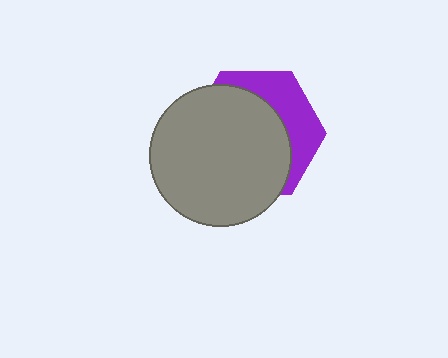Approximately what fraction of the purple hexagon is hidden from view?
Roughly 67% of the purple hexagon is hidden behind the gray circle.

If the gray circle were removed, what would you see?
You would see the complete purple hexagon.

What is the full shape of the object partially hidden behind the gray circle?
The partially hidden object is a purple hexagon.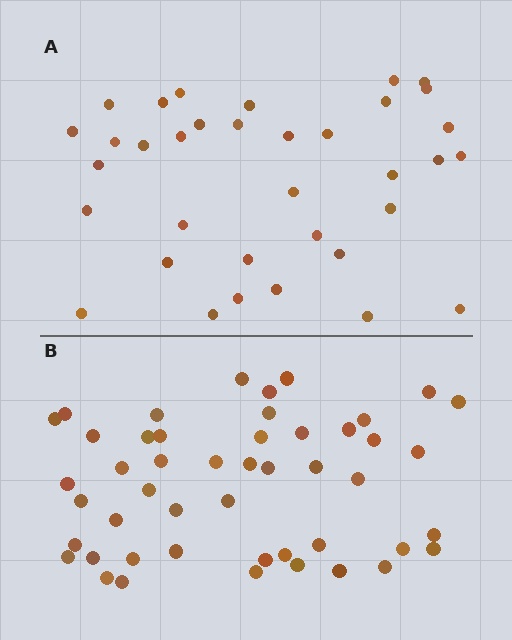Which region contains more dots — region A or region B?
Region B (the bottom region) has more dots.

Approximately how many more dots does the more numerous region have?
Region B has approximately 15 more dots than region A.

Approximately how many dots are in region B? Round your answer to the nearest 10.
About 50 dots. (The exact count is 48, which rounds to 50.)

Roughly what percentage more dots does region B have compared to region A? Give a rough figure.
About 35% more.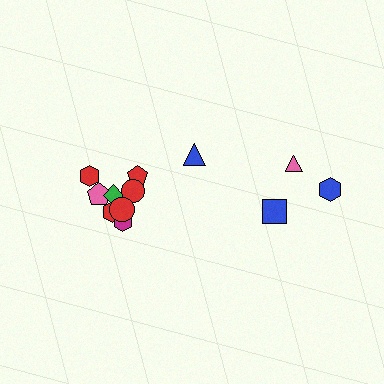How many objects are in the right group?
There are 4 objects.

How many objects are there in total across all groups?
There are 12 objects.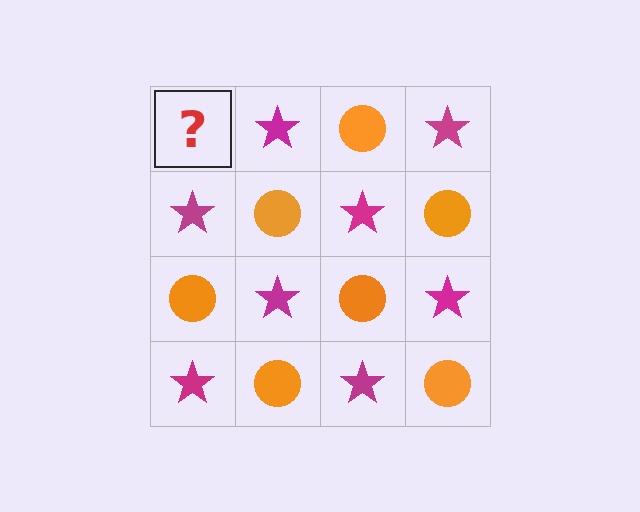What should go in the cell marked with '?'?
The missing cell should contain an orange circle.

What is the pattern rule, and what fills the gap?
The rule is that it alternates orange circle and magenta star in a checkerboard pattern. The gap should be filled with an orange circle.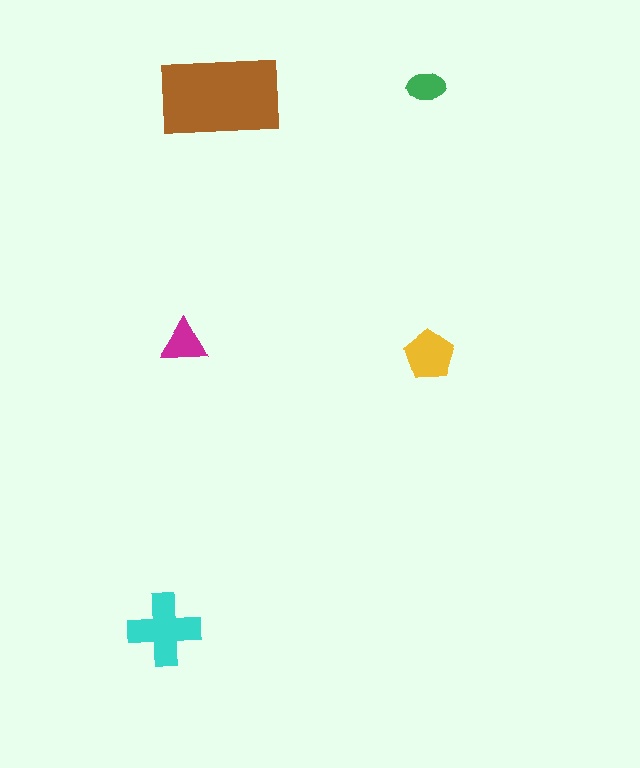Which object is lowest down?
The cyan cross is bottommost.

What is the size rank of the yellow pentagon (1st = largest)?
3rd.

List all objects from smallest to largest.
The green ellipse, the magenta triangle, the yellow pentagon, the cyan cross, the brown rectangle.